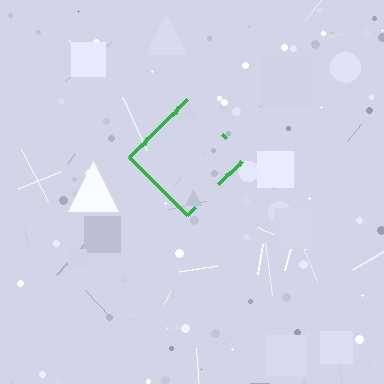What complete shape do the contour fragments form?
The contour fragments form a diamond.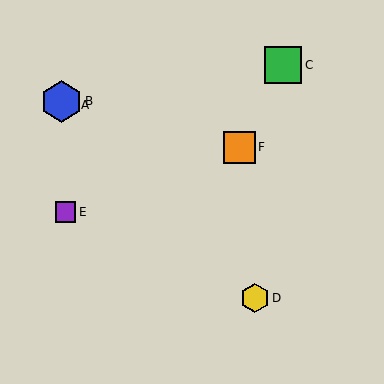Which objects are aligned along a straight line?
Objects A, B, D are aligned along a straight line.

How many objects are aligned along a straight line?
3 objects (A, B, D) are aligned along a straight line.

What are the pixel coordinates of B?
Object B is at (62, 101).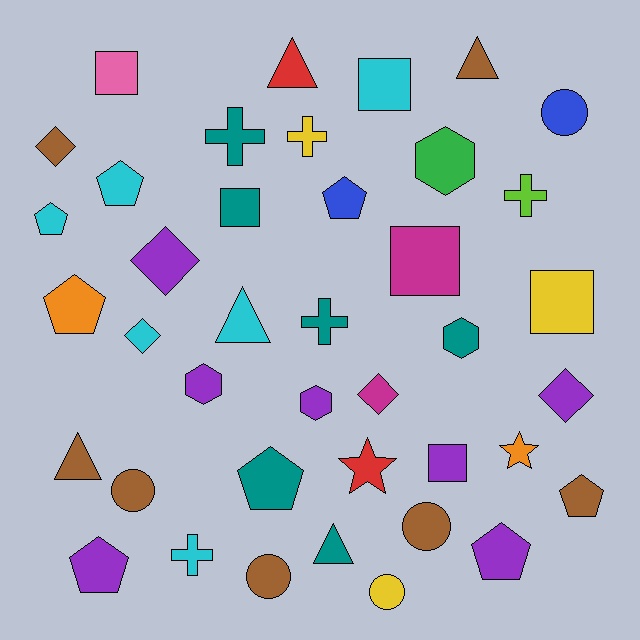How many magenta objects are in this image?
There are 2 magenta objects.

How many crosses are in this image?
There are 5 crosses.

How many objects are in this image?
There are 40 objects.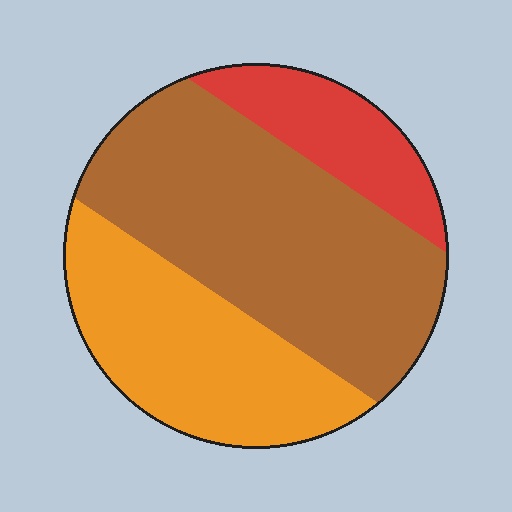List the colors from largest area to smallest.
From largest to smallest: brown, orange, red.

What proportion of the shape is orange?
Orange takes up about one third (1/3) of the shape.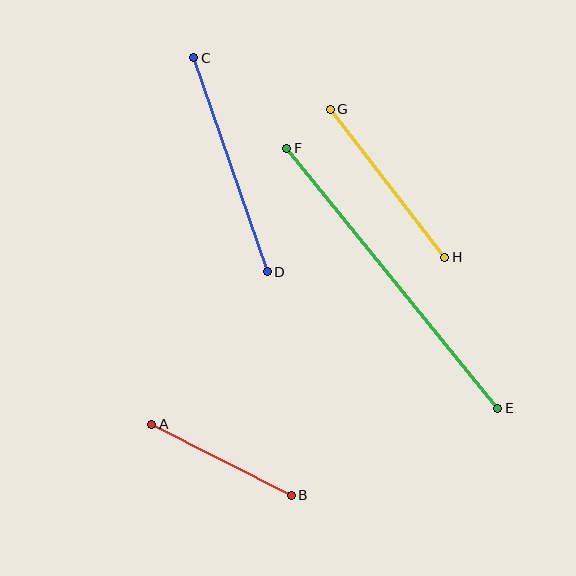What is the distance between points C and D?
The distance is approximately 226 pixels.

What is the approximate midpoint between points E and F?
The midpoint is at approximately (392, 278) pixels.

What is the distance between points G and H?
The distance is approximately 187 pixels.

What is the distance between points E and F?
The distance is approximately 335 pixels.